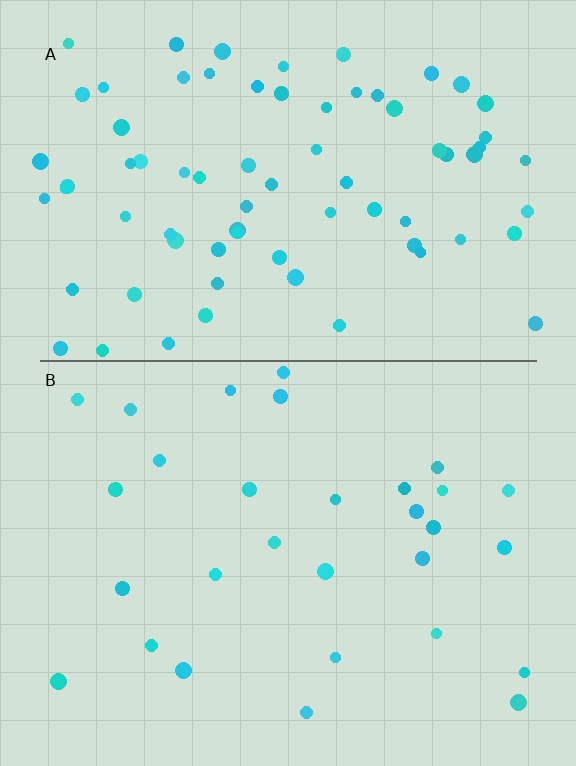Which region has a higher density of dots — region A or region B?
A (the top).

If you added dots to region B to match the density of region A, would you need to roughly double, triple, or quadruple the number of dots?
Approximately triple.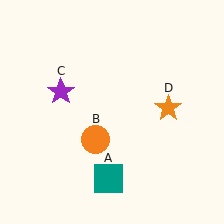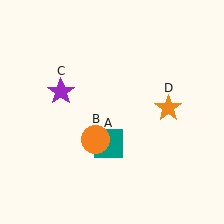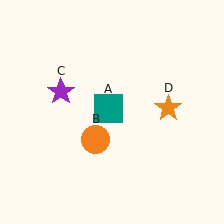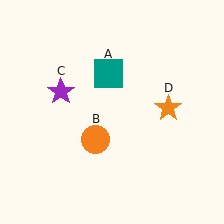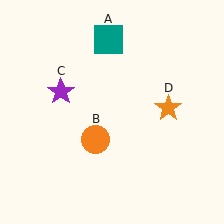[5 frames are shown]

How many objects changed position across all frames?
1 object changed position: teal square (object A).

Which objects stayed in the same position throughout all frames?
Orange circle (object B) and purple star (object C) and orange star (object D) remained stationary.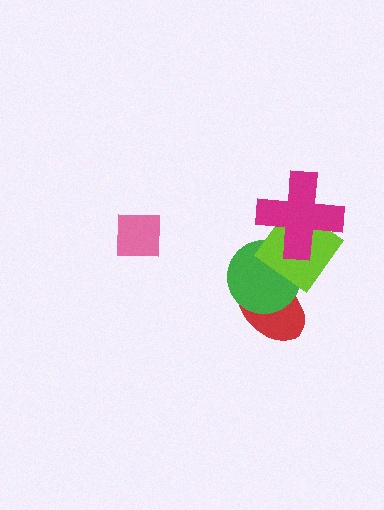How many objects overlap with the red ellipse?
2 objects overlap with the red ellipse.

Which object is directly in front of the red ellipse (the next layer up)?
The green circle is directly in front of the red ellipse.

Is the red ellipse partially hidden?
Yes, it is partially covered by another shape.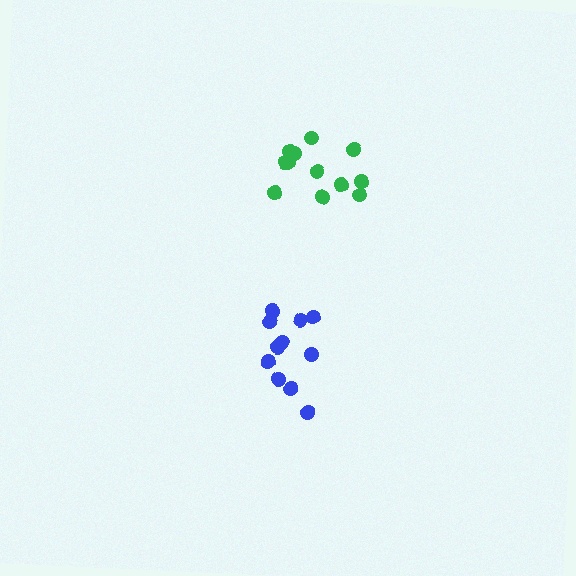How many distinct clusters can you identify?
There are 2 distinct clusters.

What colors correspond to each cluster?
The clusters are colored: green, blue.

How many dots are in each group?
Group 1: 12 dots, Group 2: 11 dots (23 total).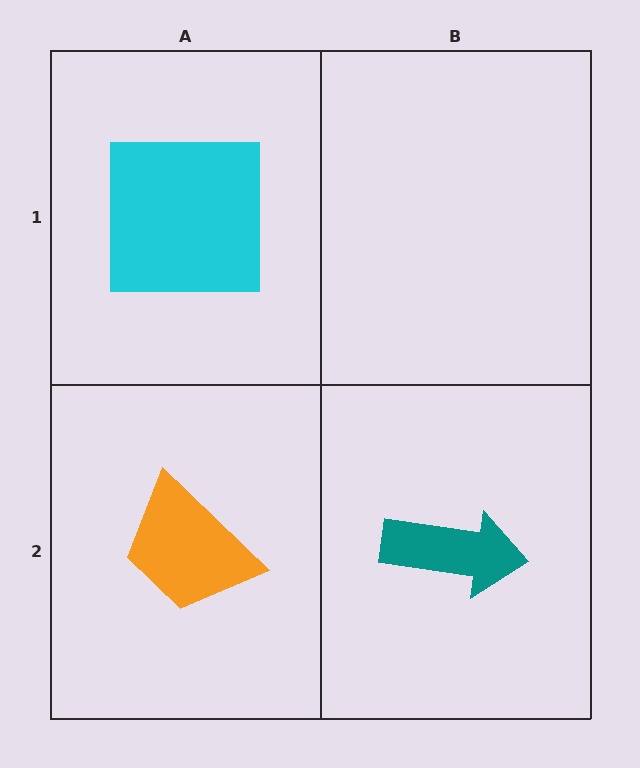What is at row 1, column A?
A cyan square.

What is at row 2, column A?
An orange trapezoid.